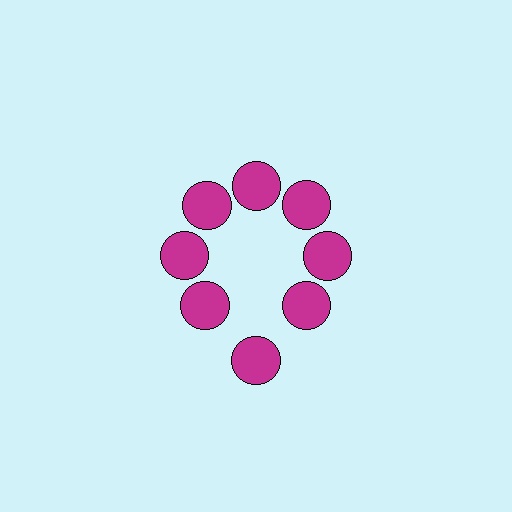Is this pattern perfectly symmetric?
No. The 8 magenta circles are arranged in a ring, but one element near the 6 o'clock position is pushed outward from the center, breaking the 8-fold rotational symmetry.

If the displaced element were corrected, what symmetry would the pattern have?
It would have 8-fold rotational symmetry — the pattern would map onto itself every 45 degrees.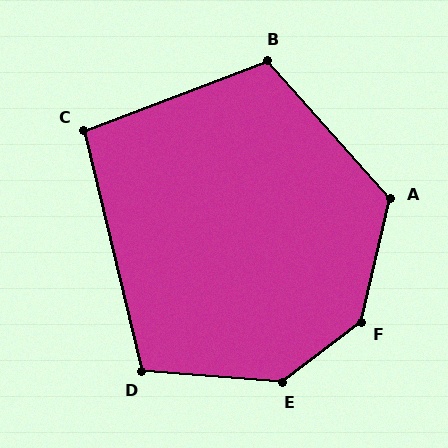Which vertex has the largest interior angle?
F, at approximately 141 degrees.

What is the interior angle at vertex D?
Approximately 108 degrees (obtuse).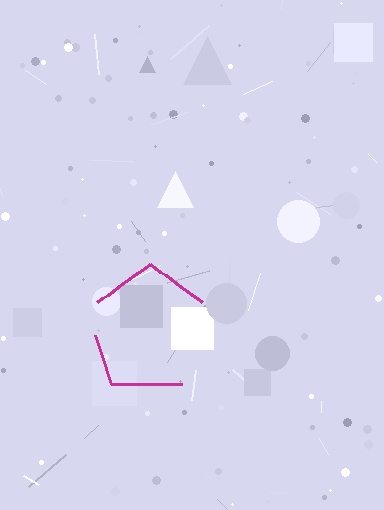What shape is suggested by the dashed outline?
The dashed outline suggests a pentagon.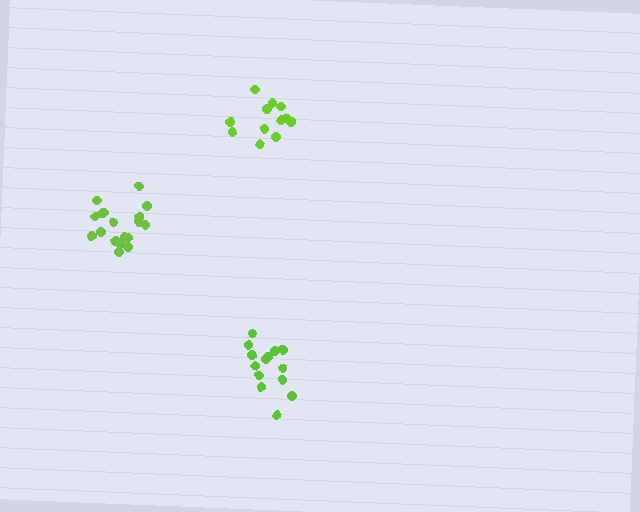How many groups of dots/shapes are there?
There are 3 groups.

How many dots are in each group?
Group 1: 18 dots, Group 2: 12 dots, Group 3: 14 dots (44 total).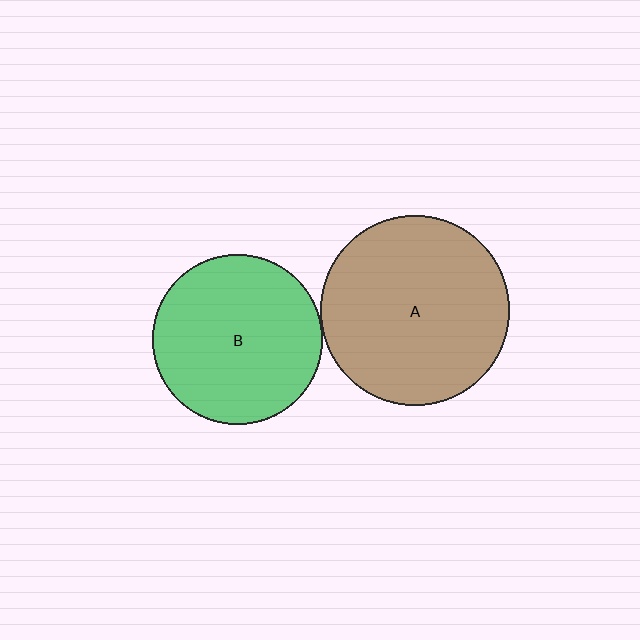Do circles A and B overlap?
Yes.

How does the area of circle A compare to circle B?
Approximately 1.2 times.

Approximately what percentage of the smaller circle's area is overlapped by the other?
Approximately 5%.